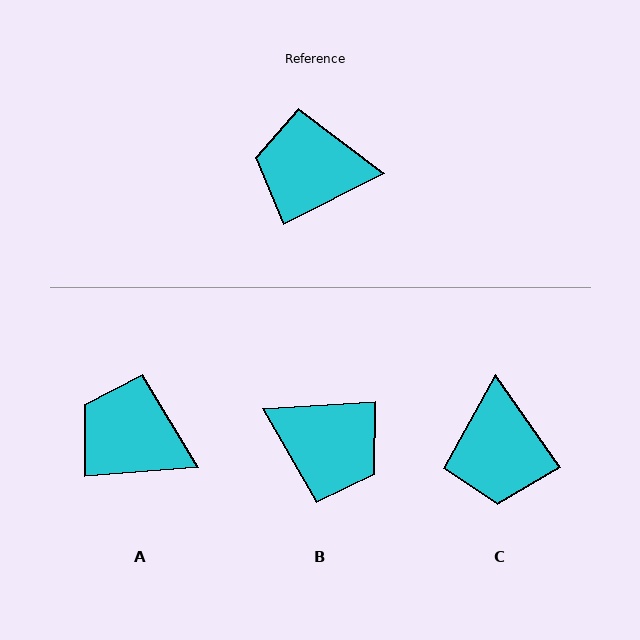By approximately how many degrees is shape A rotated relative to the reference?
Approximately 23 degrees clockwise.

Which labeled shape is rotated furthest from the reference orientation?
B, about 156 degrees away.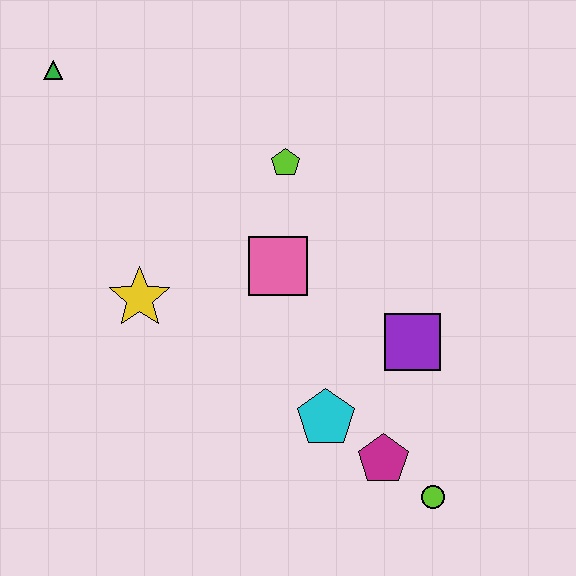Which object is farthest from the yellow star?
The lime circle is farthest from the yellow star.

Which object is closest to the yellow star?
The pink square is closest to the yellow star.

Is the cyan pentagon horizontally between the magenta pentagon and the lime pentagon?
Yes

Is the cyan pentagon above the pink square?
No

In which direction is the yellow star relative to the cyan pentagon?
The yellow star is to the left of the cyan pentagon.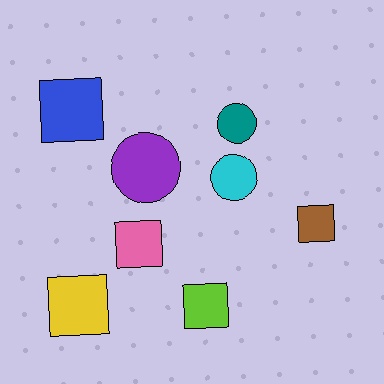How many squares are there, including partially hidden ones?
There are 5 squares.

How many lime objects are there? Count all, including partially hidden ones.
There is 1 lime object.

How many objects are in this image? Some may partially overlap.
There are 8 objects.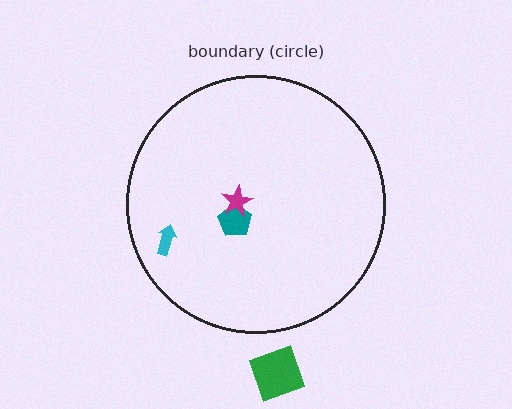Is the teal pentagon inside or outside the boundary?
Inside.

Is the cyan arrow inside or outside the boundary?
Inside.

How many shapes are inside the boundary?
3 inside, 1 outside.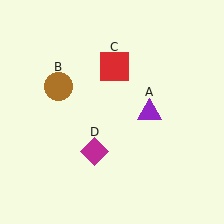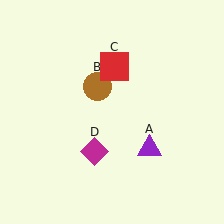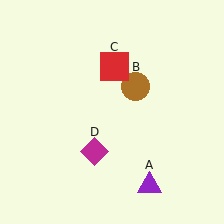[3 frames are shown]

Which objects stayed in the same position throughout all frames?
Red square (object C) and magenta diamond (object D) remained stationary.